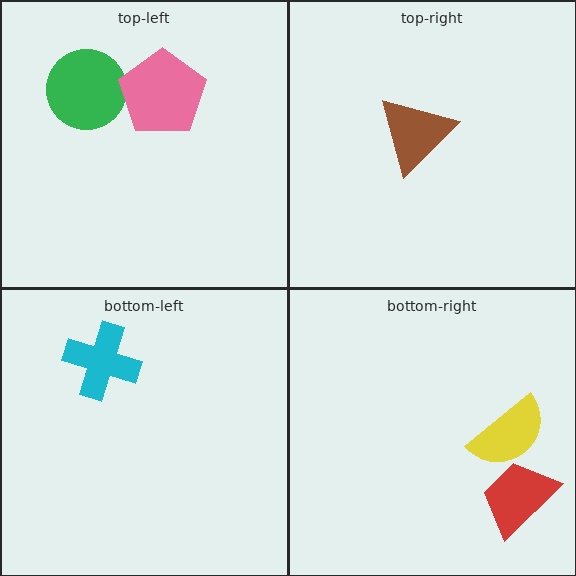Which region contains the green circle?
The top-left region.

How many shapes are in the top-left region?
2.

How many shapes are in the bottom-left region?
1.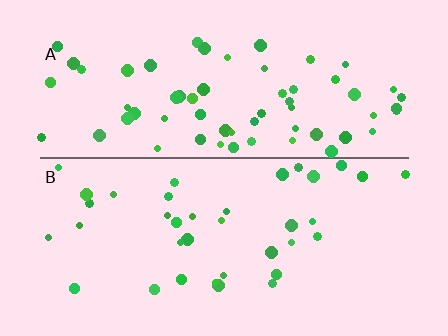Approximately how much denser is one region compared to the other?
Approximately 1.8× — region A over region B.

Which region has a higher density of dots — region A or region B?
A (the top).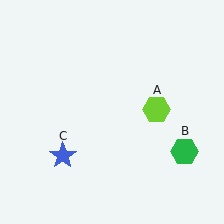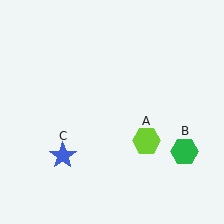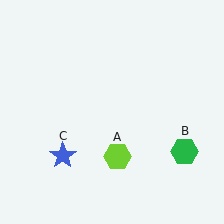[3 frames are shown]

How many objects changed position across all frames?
1 object changed position: lime hexagon (object A).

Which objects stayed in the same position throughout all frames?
Green hexagon (object B) and blue star (object C) remained stationary.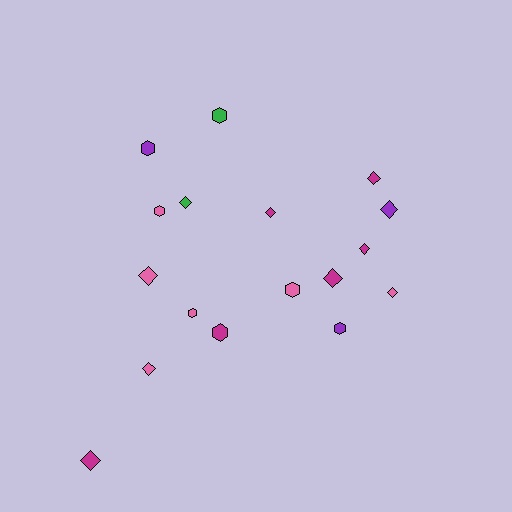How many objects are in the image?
There are 17 objects.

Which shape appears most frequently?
Diamond, with 10 objects.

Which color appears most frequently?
Magenta, with 6 objects.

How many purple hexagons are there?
There are 2 purple hexagons.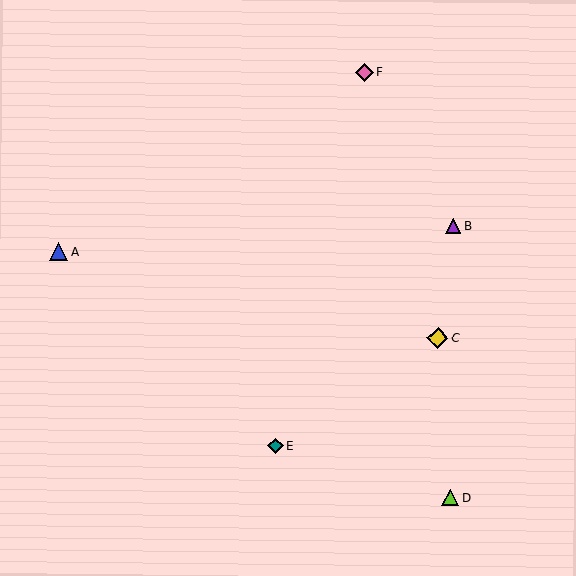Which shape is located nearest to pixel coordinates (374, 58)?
The pink diamond (labeled F) at (365, 72) is nearest to that location.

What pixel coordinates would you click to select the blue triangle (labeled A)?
Click at (59, 251) to select the blue triangle A.